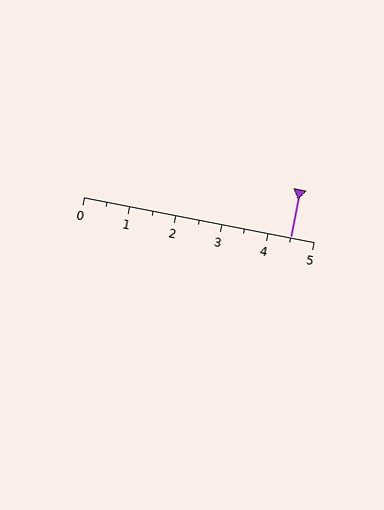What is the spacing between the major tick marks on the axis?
The major ticks are spaced 1 apart.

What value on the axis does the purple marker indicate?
The marker indicates approximately 4.5.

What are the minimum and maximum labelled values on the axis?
The axis runs from 0 to 5.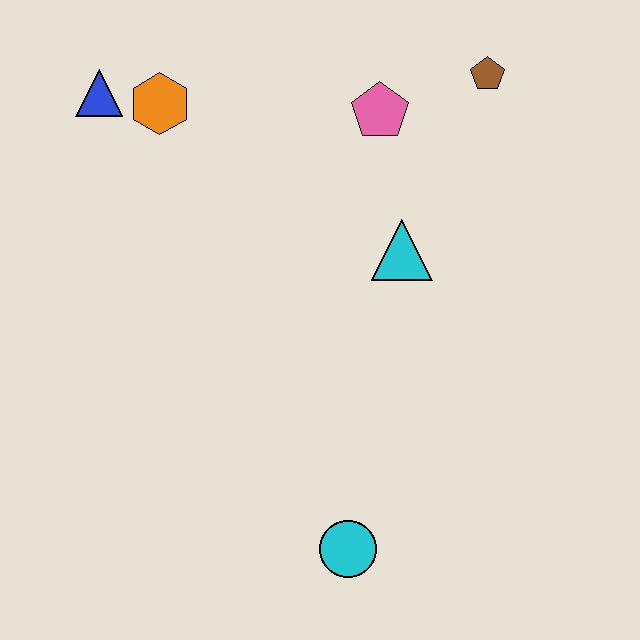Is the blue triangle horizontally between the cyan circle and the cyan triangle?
No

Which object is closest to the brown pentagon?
The pink pentagon is closest to the brown pentagon.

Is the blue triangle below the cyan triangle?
No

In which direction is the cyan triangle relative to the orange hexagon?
The cyan triangle is to the right of the orange hexagon.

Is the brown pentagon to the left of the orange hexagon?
No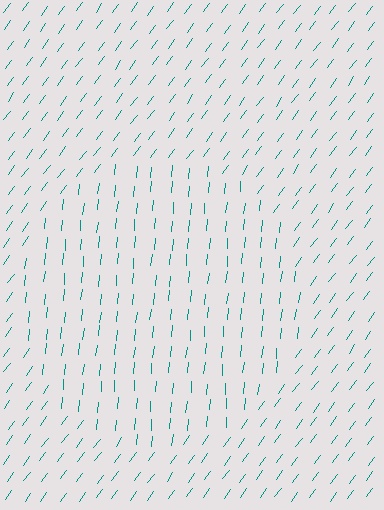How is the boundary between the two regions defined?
The boundary is defined purely by a change in line orientation (approximately 30 degrees difference). All lines are the same color and thickness.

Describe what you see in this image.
The image is filled with small teal line segments. A circle region in the image has lines oriented differently from the surrounding lines, creating a visible texture boundary.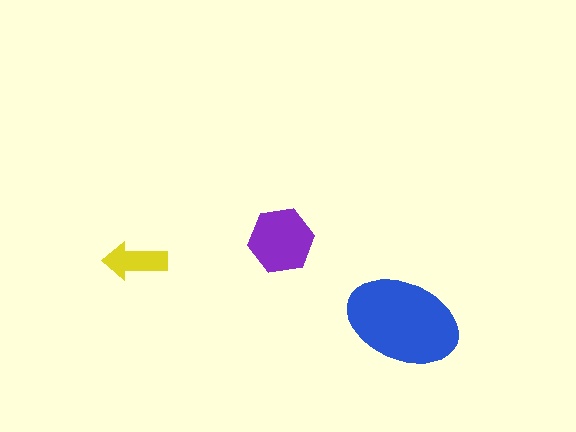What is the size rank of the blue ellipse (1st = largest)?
1st.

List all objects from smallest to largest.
The yellow arrow, the purple hexagon, the blue ellipse.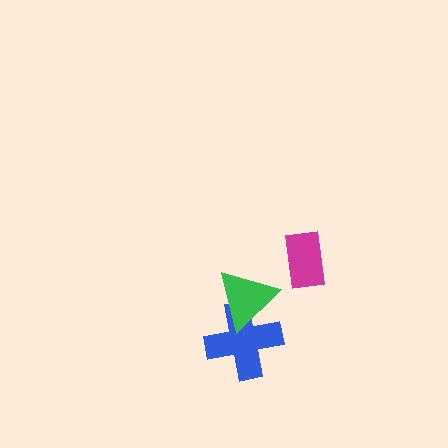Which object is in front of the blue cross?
The green triangle is in front of the blue cross.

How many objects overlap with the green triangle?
1 object overlaps with the green triangle.